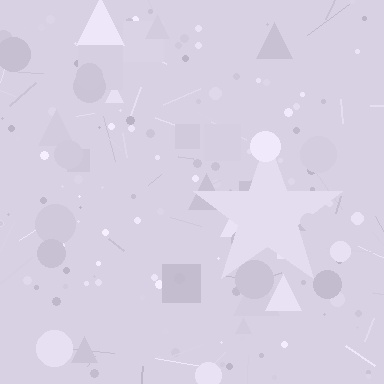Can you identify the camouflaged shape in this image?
The camouflaged shape is a star.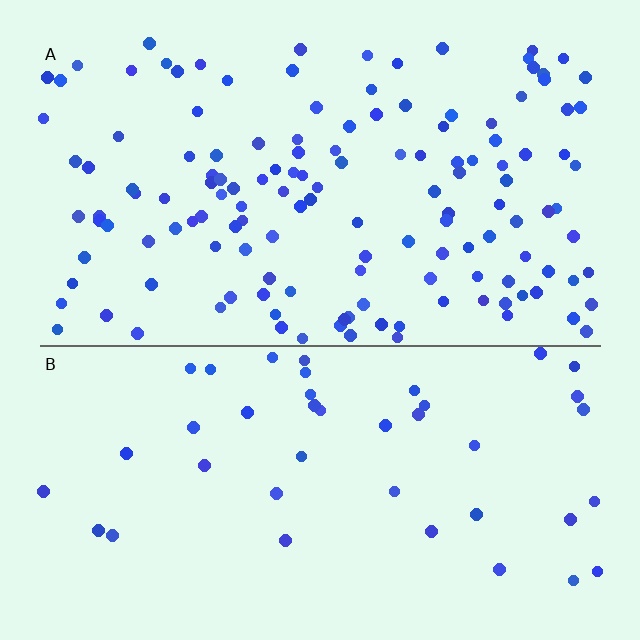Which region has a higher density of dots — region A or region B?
A (the top).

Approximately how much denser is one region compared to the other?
Approximately 3.3× — region A over region B.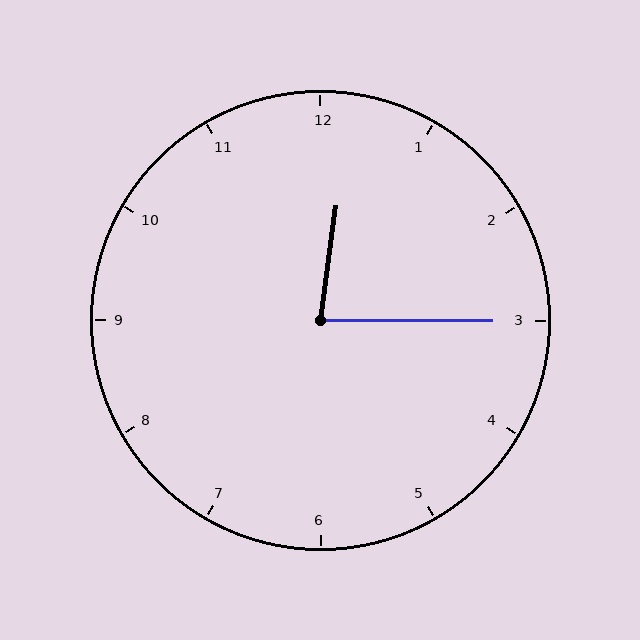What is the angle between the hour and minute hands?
Approximately 82 degrees.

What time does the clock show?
12:15.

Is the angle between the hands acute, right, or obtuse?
It is acute.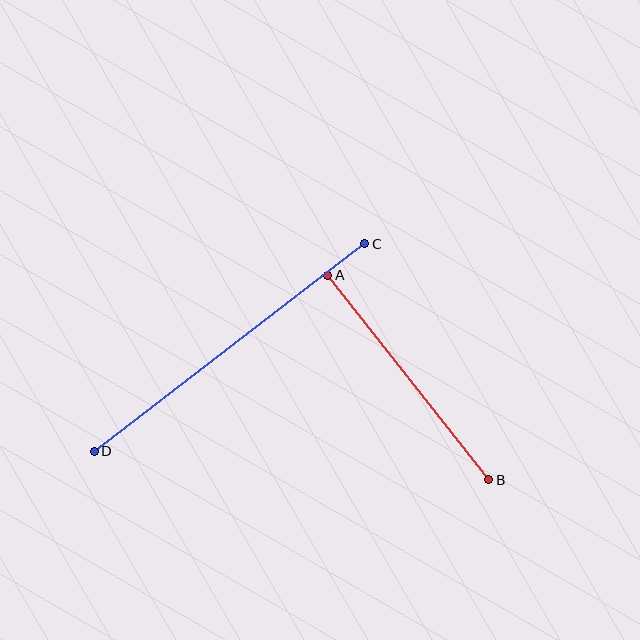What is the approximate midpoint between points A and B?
The midpoint is at approximately (408, 378) pixels.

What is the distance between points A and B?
The distance is approximately 260 pixels.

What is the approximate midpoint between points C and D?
The midpoint is at approximately (229, 348) pixels.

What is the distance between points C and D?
The distance is approximately 341 pixels.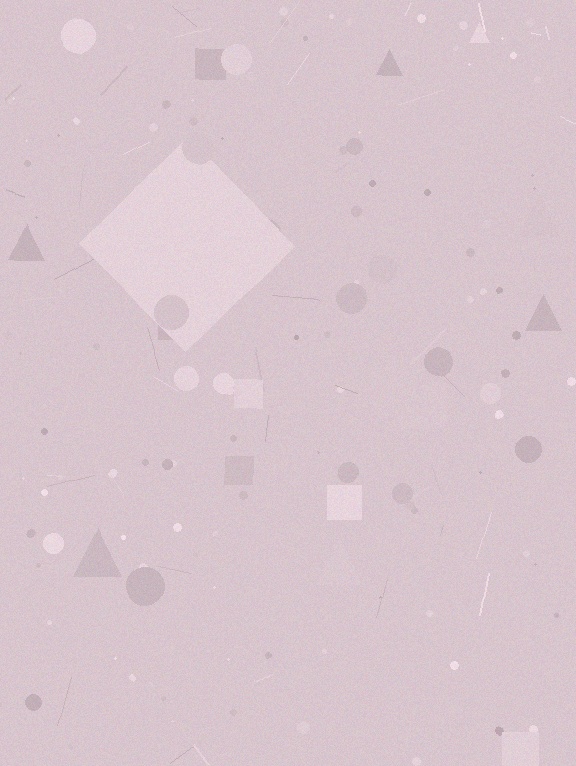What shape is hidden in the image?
A diamond is hidden in the image.